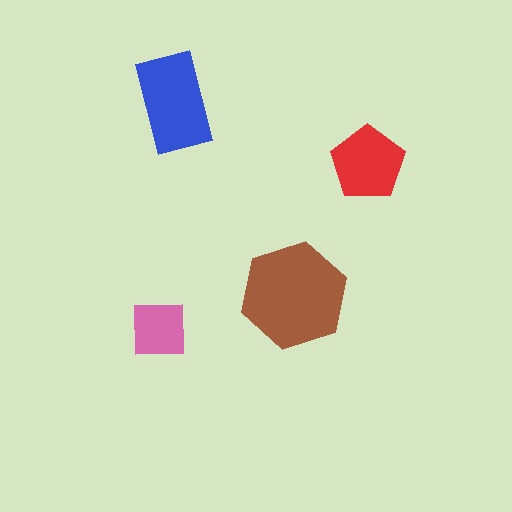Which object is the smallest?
The pink square.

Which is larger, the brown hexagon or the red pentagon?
The brown hexagon.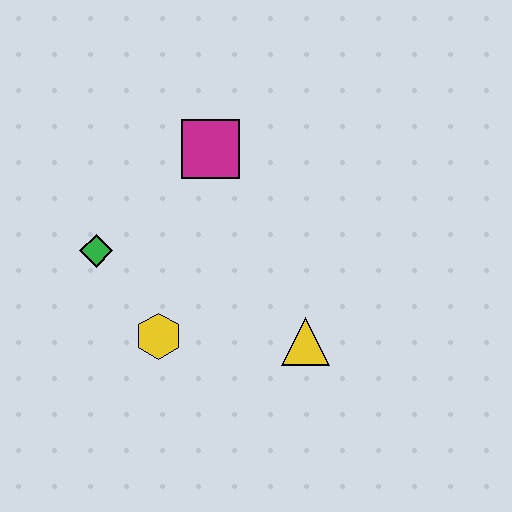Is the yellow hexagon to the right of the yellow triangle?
No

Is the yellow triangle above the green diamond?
No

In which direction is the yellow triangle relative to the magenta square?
The yellow triangle is below the magenta square.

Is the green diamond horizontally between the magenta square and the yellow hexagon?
No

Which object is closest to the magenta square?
The green diamond is closest to the magenta square.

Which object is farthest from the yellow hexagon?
The magenta square is farthest from the yellow hexagon.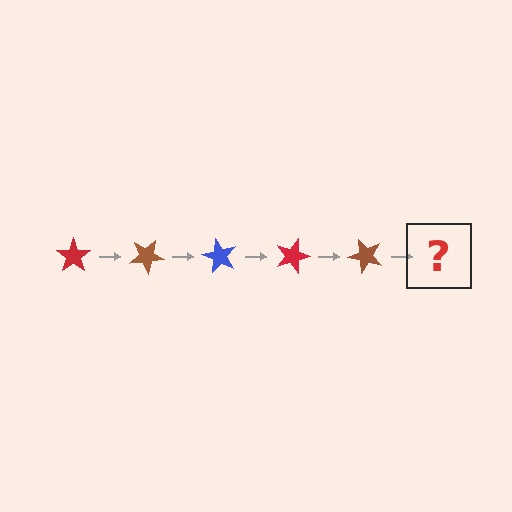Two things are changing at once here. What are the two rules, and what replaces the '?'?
The two rules are that it rotates 30 degrees each step and the color cycles through red, brown, and blue. The '?' should be a blue star, rotated 150 degrees from the start.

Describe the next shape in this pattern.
It should be a blue star, rotated 150 degrees from the start.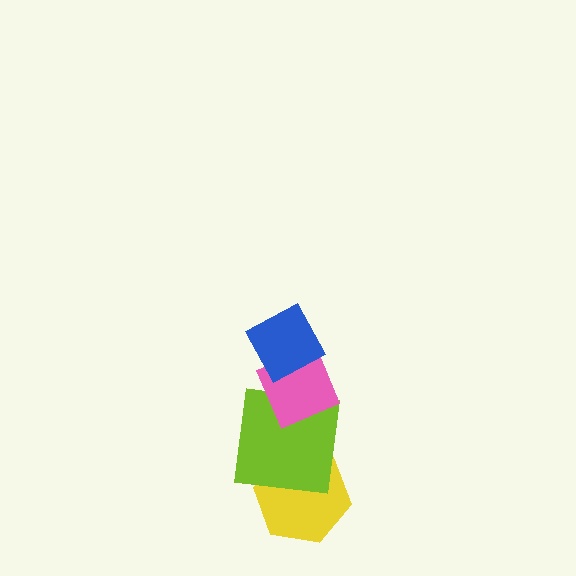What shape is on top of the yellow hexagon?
The lime square is on top of the yellow hexagon.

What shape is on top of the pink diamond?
The blue diamond is on top of the pink diamond.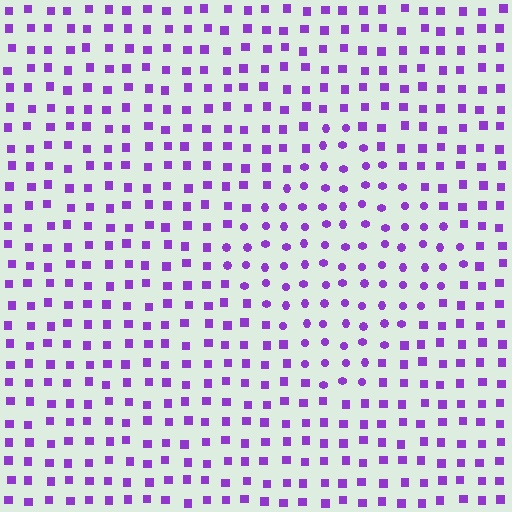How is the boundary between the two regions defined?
The boundary is defined by a change in element shape: circles inside vs. squares outside. All elements share the same color and spacing.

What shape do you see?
I see a diamond.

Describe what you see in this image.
The image is filled with small purple elements arranged in a uniform grid. A diamond-shaped region contains circles, while the surrounding area contains squares. The boundary is defined purely by the change in element shape.